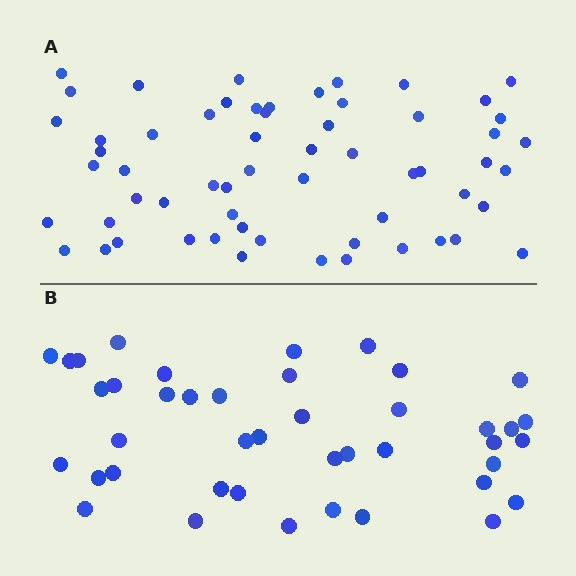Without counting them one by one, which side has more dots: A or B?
Region A (the top region) has more dots.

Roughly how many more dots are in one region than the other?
Region A has approximately 20 more dots than region B.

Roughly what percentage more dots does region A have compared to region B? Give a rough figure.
About 45% more.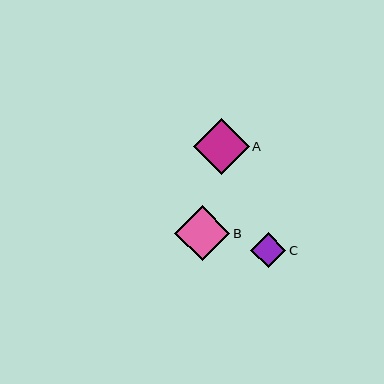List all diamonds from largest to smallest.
From largest to smallest: A, B, C.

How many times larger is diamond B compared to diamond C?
Diamond B is approximately 1.6 times the size of diamond C.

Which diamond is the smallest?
Diamond C is the smallest with a size of approximately 35 pixels.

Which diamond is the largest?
Diamond A is the largest with a size of approximately 56 pixels.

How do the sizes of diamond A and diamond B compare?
Diamond A and diamond B are approximately the same size.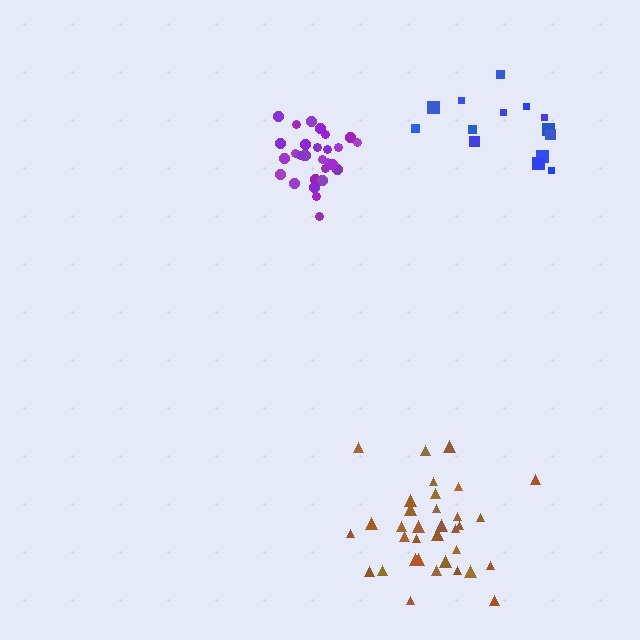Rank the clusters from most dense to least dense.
purple, brown, blue.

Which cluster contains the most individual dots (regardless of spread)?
Brown (34).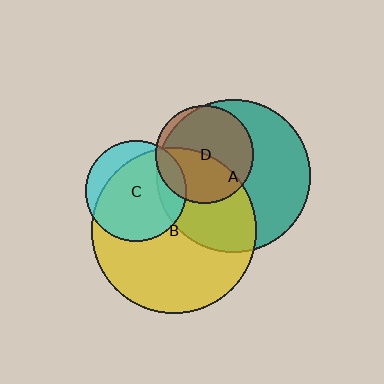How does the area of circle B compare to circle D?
Approximately 2.9 times.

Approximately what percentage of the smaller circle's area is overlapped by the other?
Approximately 80%.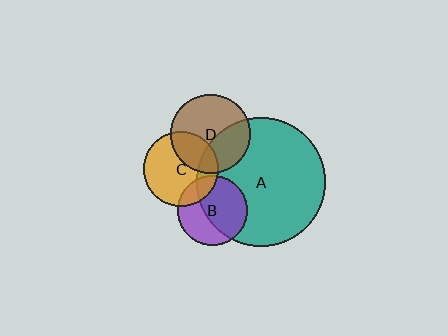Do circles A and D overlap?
Yes.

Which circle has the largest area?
Circle A (teal).